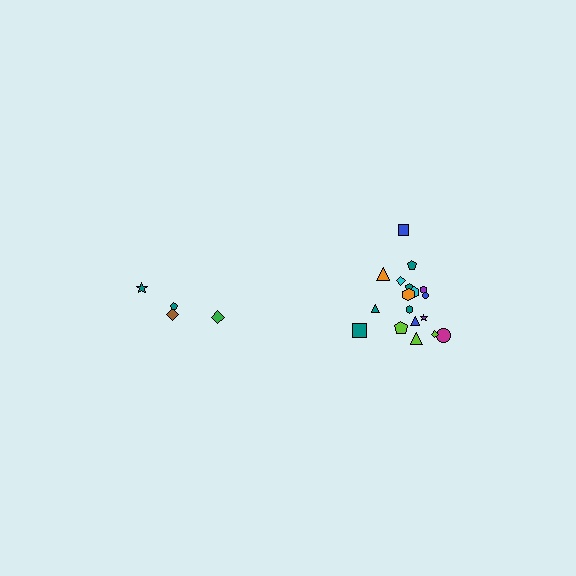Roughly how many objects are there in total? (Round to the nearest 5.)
Roughly 20 objects in total.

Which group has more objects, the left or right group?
The right group.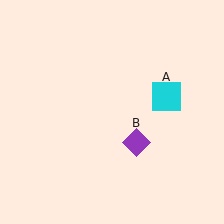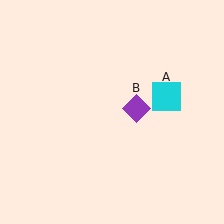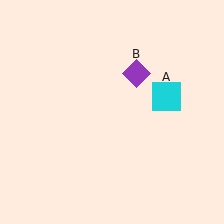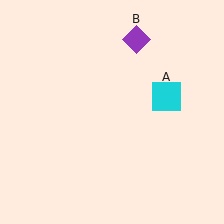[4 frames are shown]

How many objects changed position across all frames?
1 object changed position: purple diamond (object B).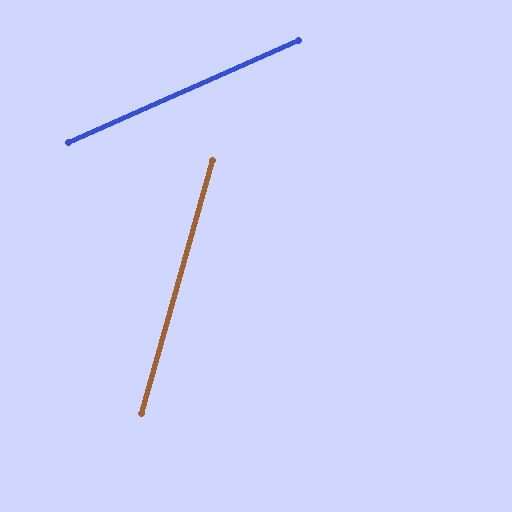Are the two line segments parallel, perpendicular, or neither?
Neither parallel nor perpendicular — they differ by about 51°.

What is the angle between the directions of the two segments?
Approximately 51 degrees.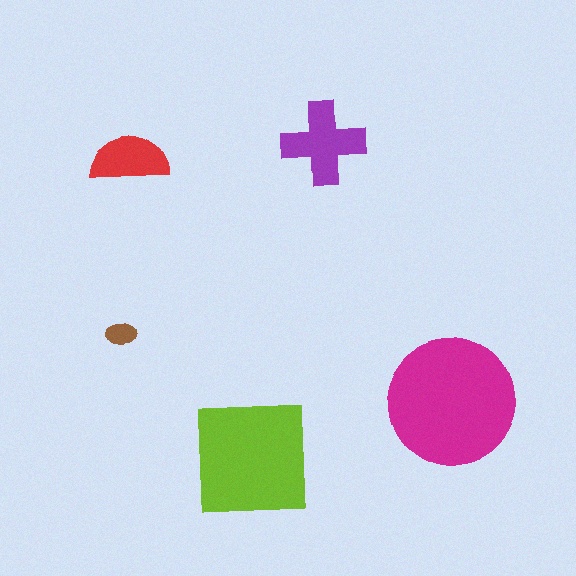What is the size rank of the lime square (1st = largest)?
2nd.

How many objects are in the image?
There are 5 objects in the image.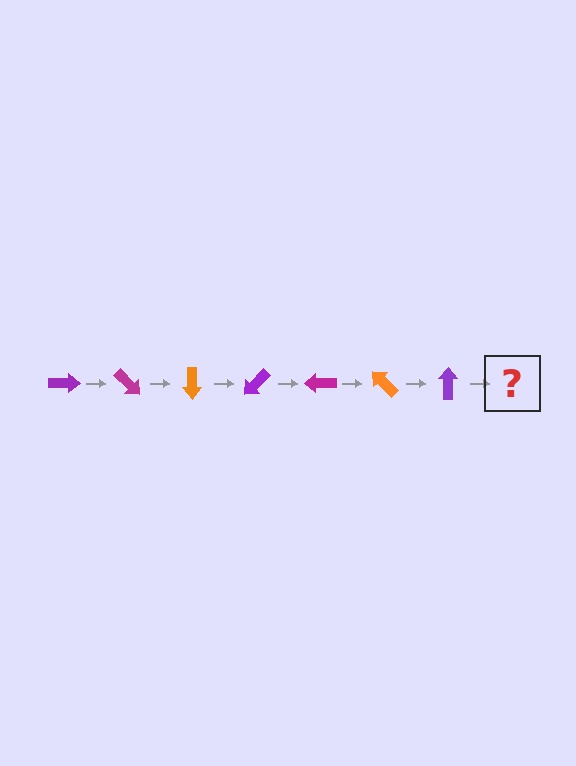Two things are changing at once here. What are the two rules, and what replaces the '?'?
The two rules are that it rotates 45 degrees each step and the color cycles through purple, magenta, and orange. The '?' should be a magenta arrow, rotated 315 degrees from the start.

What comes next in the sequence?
The next element should be a magenta arrow, rotated 315 degrees from the start.